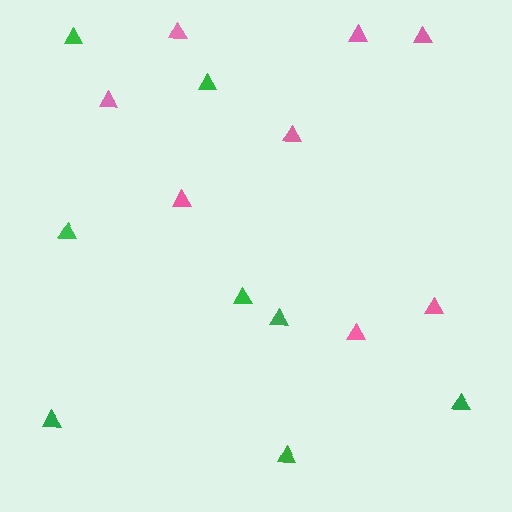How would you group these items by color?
There are 2 groups: one group of pink triangles (8) and one group of green triangles (8).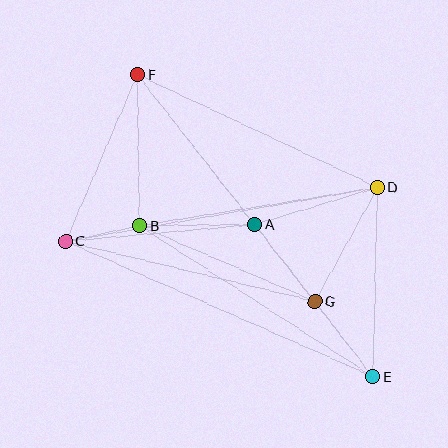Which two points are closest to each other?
Points B and C are closest to each other.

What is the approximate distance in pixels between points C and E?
The distance between C and E is approximately 336 pixels.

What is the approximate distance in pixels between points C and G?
The distance between C and G is approximately 256 pixels.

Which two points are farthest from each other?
Points E and F are farthest from each other.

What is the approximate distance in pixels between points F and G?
The distance between F and G is approximately 288 pixels.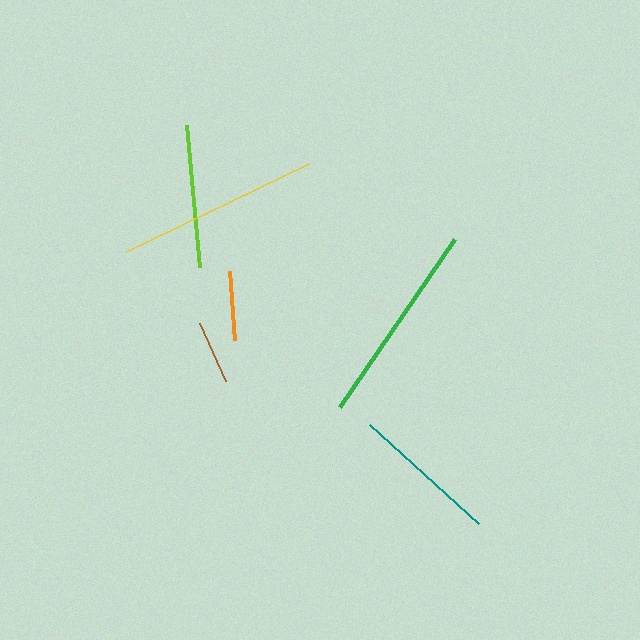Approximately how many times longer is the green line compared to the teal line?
The green line is approximately 1.4 times the length of the teal line.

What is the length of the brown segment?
The brown segment is approximately 63 pixels long.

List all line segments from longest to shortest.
From longest to shortest: yellow, green, teal, lime, orange, brown.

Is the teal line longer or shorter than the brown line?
The teal line is longer than the brown line.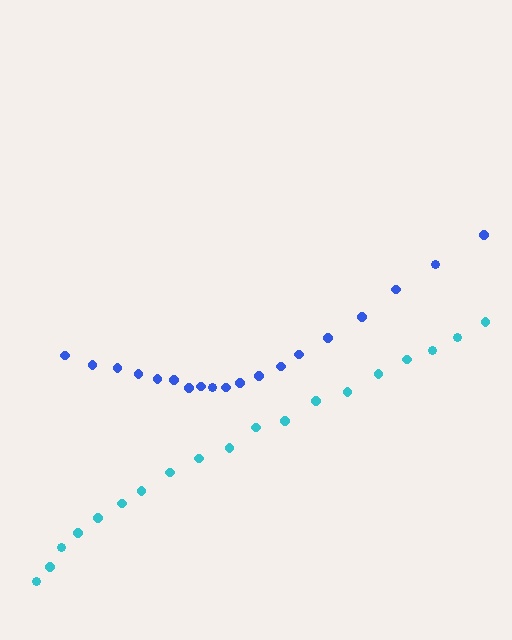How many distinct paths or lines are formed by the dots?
There are 2 distinct paths.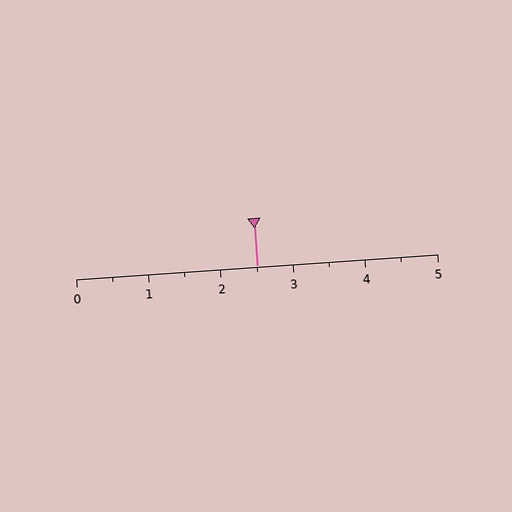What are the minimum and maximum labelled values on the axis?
The axis runs from 0 to 5.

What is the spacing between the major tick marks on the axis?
The major ticks are spaced 1 apart.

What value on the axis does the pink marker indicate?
The marker indicates approximately 2.5.